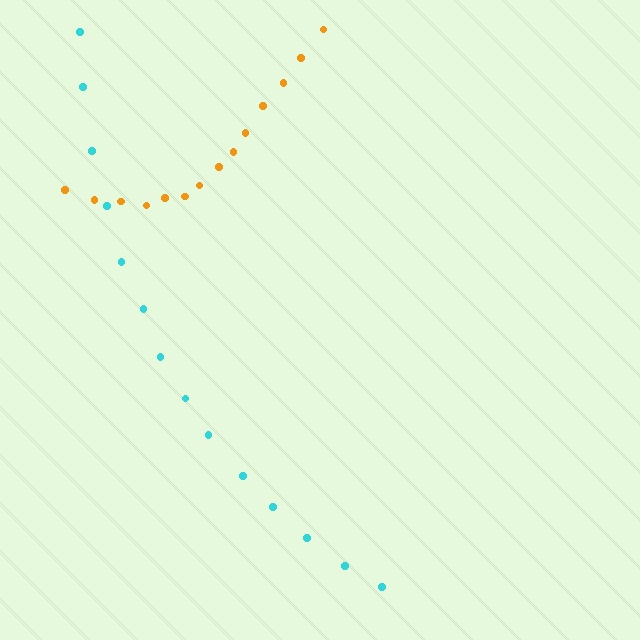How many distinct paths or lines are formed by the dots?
There are 2 distinct paths.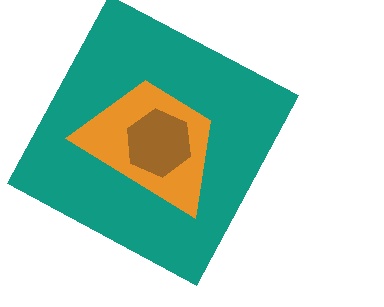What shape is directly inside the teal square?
The orange trapezoid.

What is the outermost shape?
The teal square.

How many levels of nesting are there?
3.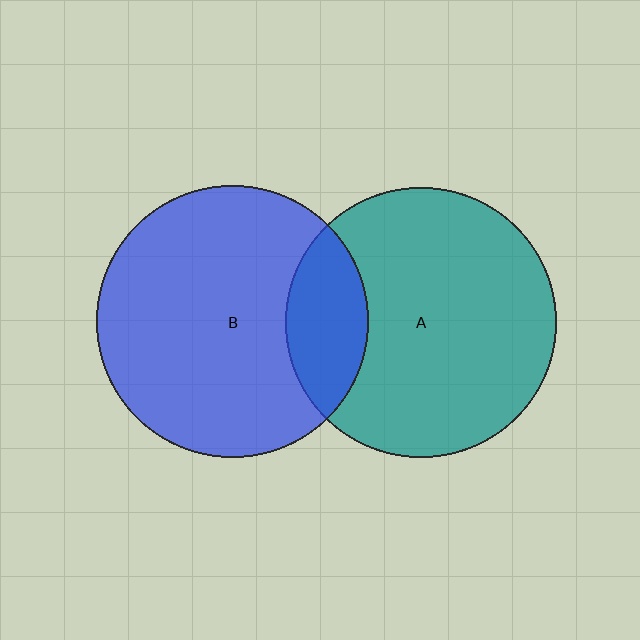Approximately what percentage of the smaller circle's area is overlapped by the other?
Approximately 20%.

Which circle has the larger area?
Circle B (blue).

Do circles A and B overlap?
Yes.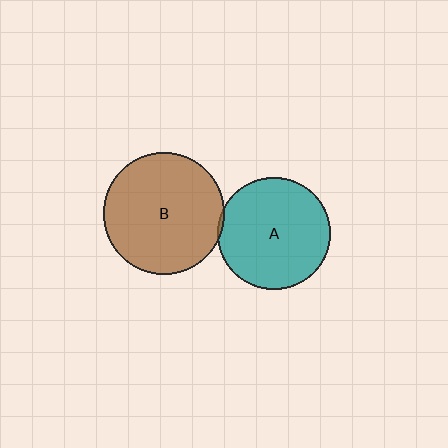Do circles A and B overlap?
Yes.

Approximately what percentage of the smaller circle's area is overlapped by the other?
Approximately 5%.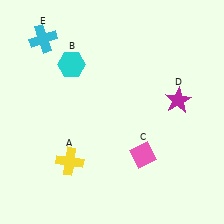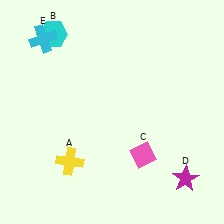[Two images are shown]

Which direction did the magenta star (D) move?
The magenta star (D) moved down.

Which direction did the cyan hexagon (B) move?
The cyan hexagon (B) moved up.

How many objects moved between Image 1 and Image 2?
2 objects moved between the two images.